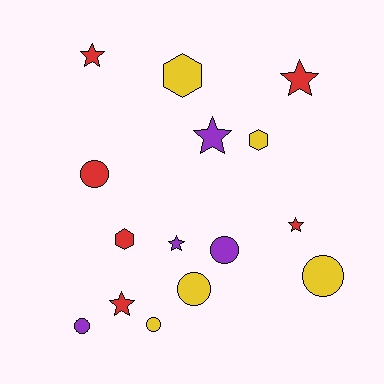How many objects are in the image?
There are 15 objects.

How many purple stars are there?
There are 2 purple stars.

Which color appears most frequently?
Red, with 6 objects.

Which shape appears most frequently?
Circle, with 6 objects.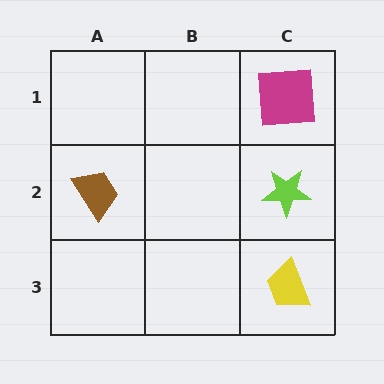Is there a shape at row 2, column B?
No, that cell is empty.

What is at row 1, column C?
A magenta square.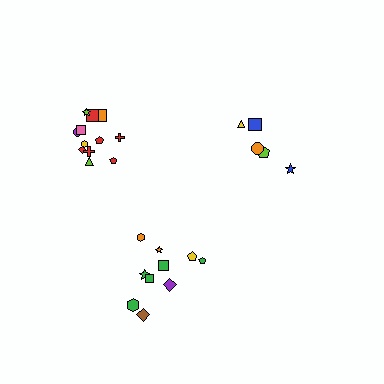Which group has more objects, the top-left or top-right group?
The top-left group.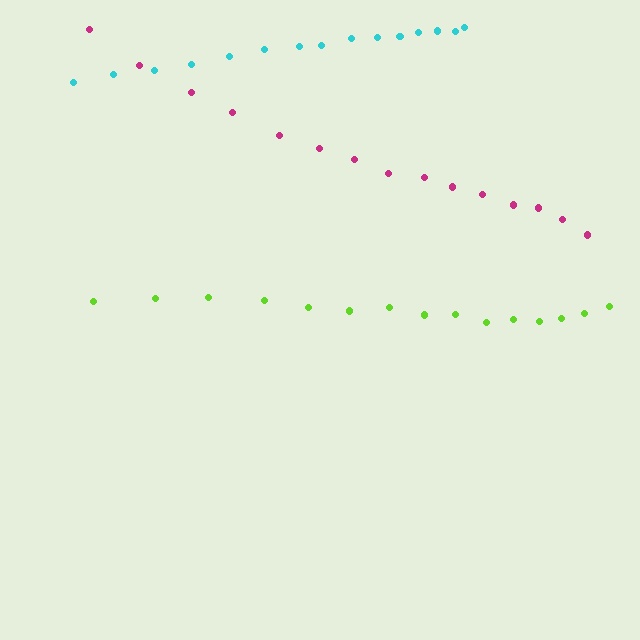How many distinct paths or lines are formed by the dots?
There are 3 distinct paths.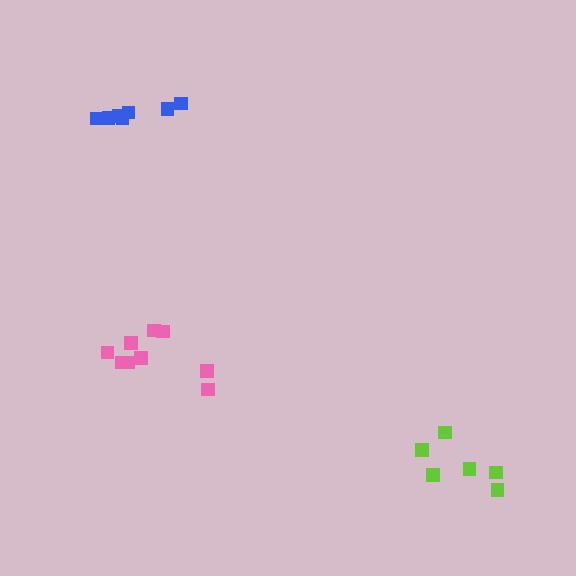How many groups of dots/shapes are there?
There are 3 groups.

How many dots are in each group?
Group 1: 9 dots, Group 2: 7 dots, Group 3: 6 dots (22 total).